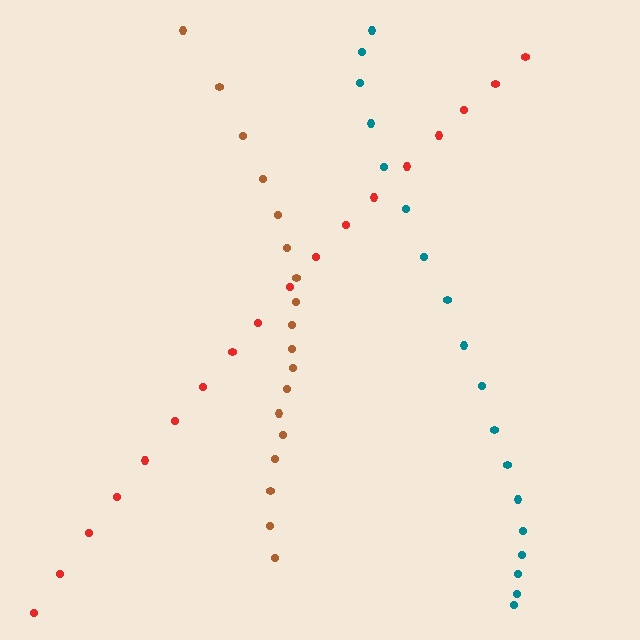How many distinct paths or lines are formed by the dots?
There are 3 distinct paths.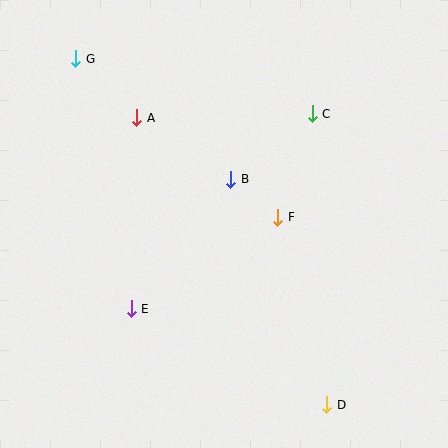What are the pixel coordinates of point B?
Point B is at (231, 179).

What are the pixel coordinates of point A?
Point A is at (137, 118).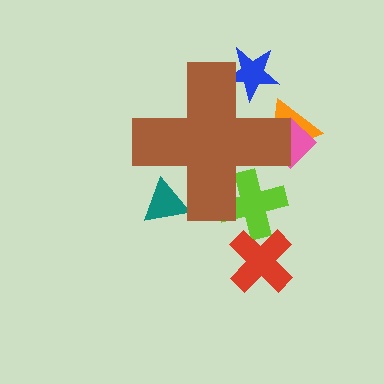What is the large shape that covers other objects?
A brown cross.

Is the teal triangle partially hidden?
Yes, the teal triangle is partially hidden behind the brown cross.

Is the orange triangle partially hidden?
Yes, the orange triangle is partially hidden behind the brown cross.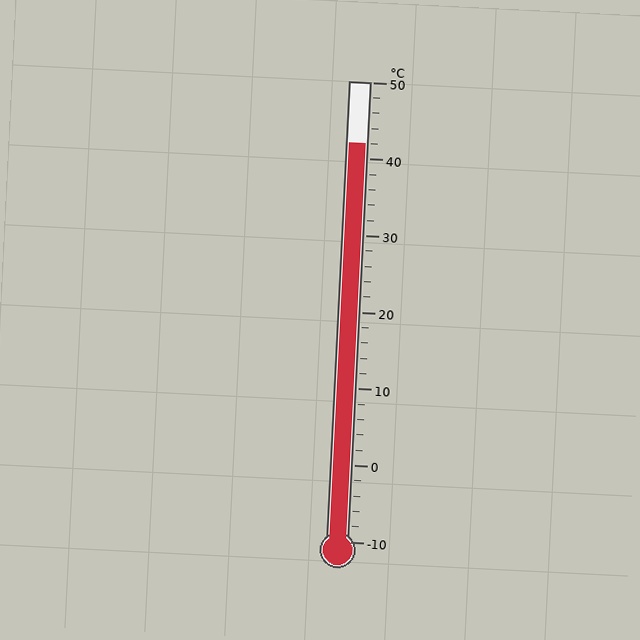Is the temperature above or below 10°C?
The temperature is above 10°C.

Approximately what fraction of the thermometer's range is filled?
The thermometer is filled to approximately 85% of its range.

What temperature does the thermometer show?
The thermometer shows approximately 42°C.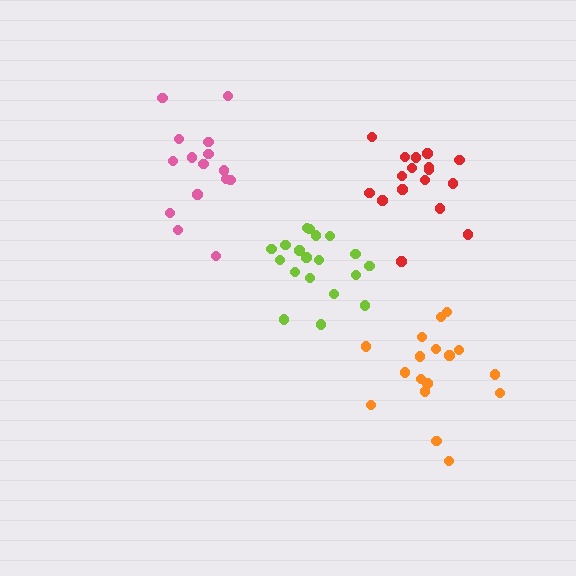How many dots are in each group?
Group 1: 15 dots, Group 2: 17 dots, Group 3: 17 dots, Group 4: 19 dots (68 total).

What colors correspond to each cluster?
The clusters are colored: pink, orange, red, lime.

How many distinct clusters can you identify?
There are 4 distinct clusters.